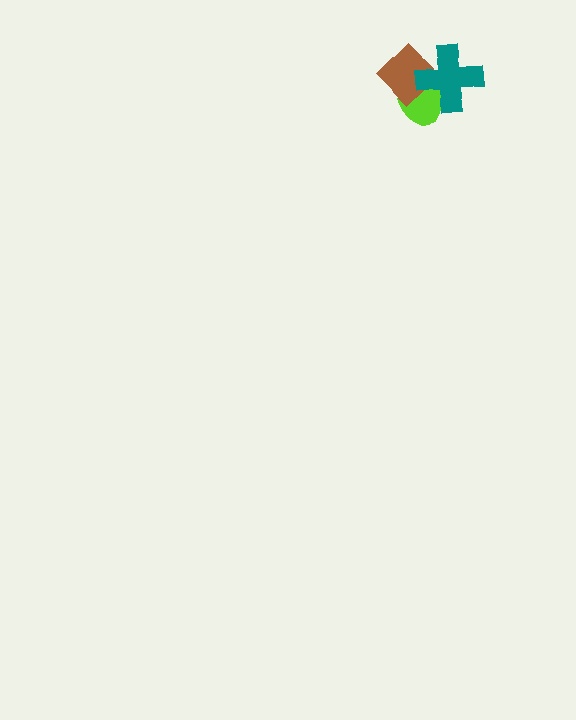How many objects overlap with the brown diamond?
2 objects overlap with the brown diamond.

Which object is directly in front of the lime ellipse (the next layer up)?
The brown diamond is directly in front of the lime ellipse.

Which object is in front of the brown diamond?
The teal cross is in front of the brown diamond.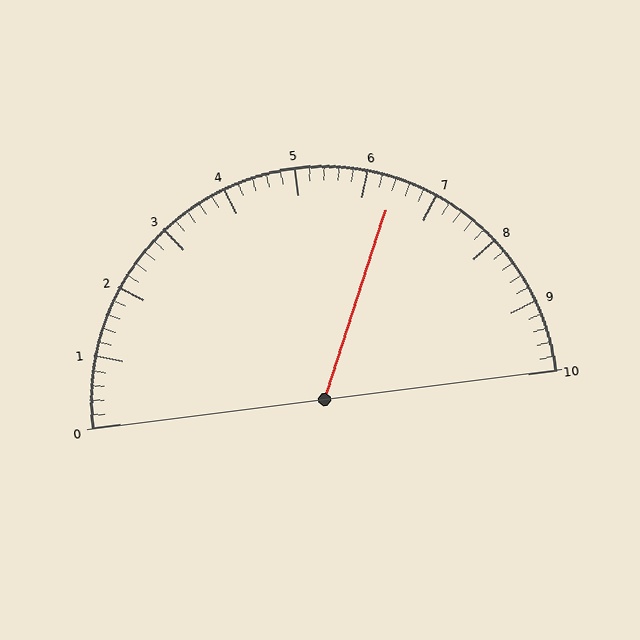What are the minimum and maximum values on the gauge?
The gauge ranges from 0 to 10.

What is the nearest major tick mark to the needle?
The nearest major tick mark is 6.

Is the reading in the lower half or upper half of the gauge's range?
The reading is in the upper half of the range (0 to 10).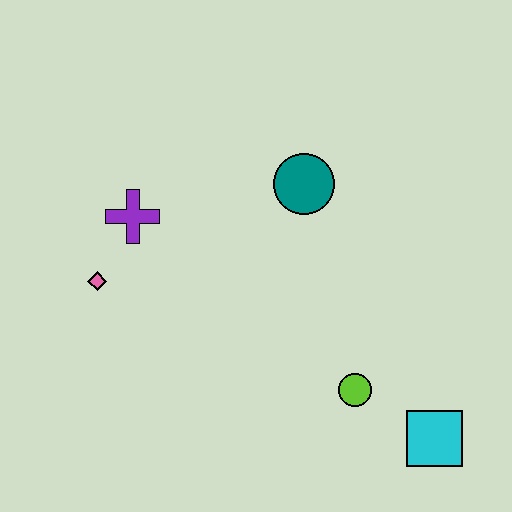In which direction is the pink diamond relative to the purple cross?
The pink diamond is below the purple cross.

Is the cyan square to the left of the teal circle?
No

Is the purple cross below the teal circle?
Yes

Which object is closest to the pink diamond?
The purple cross is closest to the pink diamond.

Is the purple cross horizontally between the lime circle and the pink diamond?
Yes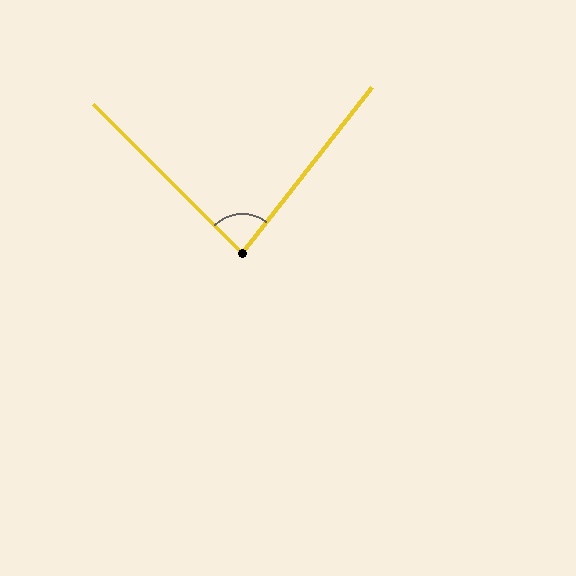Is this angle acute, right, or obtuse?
It is acute.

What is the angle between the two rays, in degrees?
Approximately 83 degrees.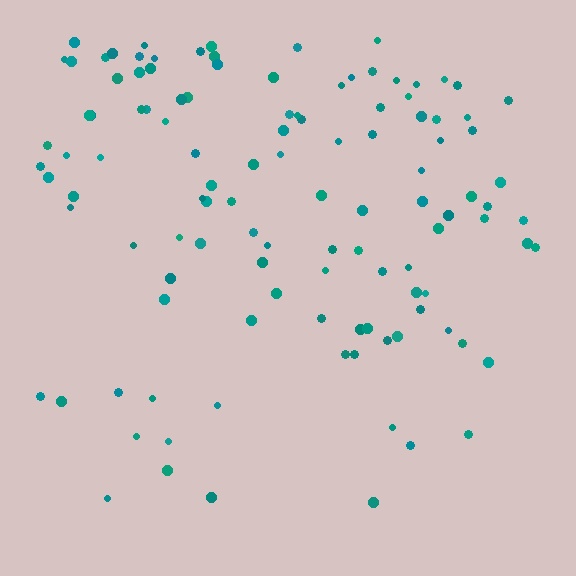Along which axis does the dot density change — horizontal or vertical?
Vertical.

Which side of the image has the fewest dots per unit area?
The bottom.